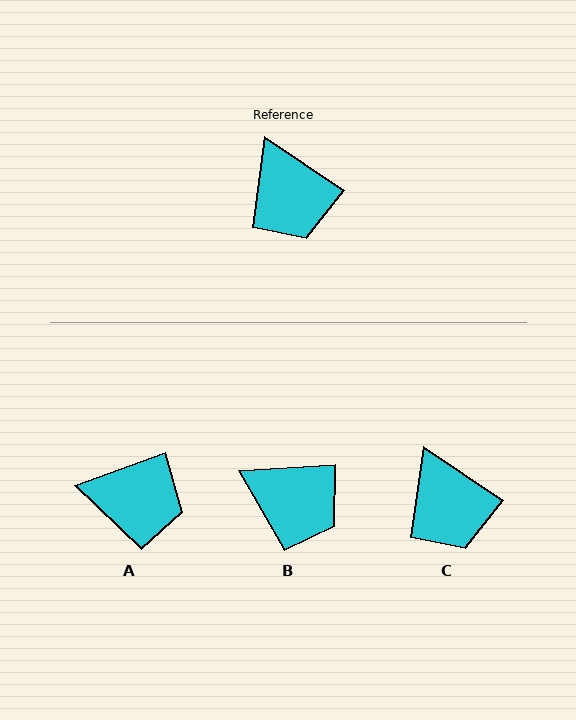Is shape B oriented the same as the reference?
No, it is off by about 37 degrees.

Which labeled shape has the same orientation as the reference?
C.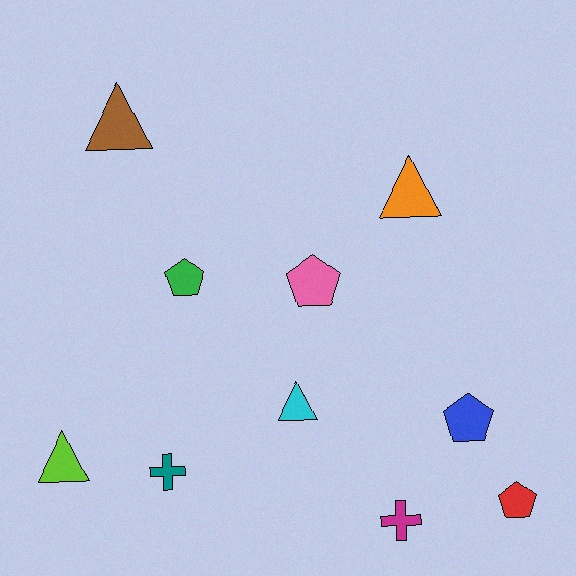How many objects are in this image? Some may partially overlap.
There are 10 objects.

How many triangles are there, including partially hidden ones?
There are 4 triangles.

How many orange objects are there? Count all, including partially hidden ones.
There is 1 orange object.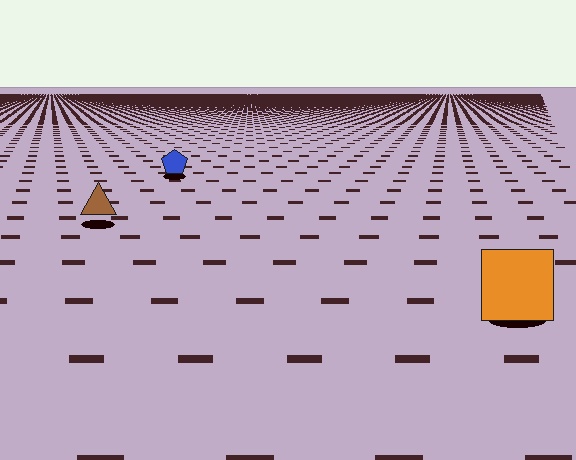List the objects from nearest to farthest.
From nearest to farthest: the orange square, the brown triangle, the blue pentagon.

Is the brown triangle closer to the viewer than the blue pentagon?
Yes. The brown triangle is closer — you can tell from the texture gradient: the ground texture is coarser near it.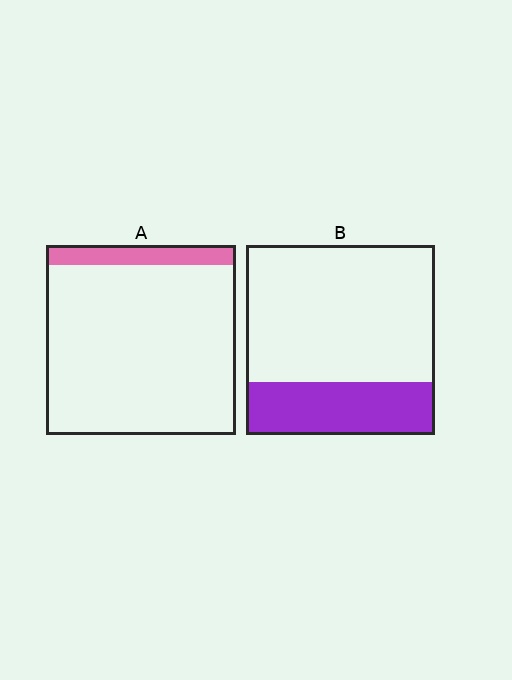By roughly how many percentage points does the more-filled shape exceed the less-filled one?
By roughly 15 percentage points (B over A).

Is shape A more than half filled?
No.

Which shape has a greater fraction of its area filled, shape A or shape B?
Shape B.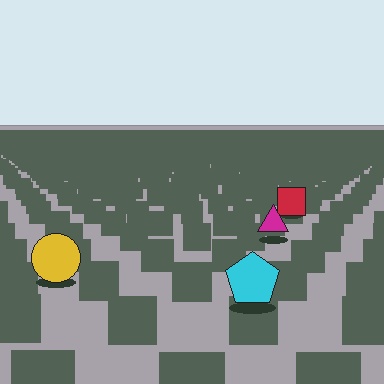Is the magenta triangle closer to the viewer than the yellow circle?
No. The yellow circle is closer — you can tell from the texture gradient: the ground texture is coarser near it.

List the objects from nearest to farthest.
From nearest to farthest: the cyan pentagon, the yellow circle, the magenta triangle, the red square.